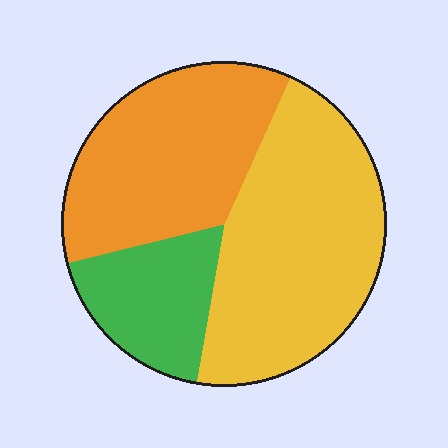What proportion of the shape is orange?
Orange takes up between a third and a half of the shape.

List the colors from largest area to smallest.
From largest to smallest: yellow, orange, green.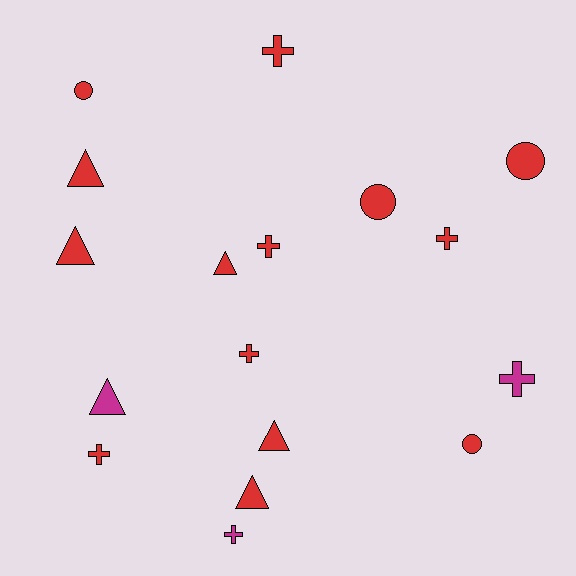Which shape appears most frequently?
Cross, with 7 objects.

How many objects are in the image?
There are 17 objects.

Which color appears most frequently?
Red, with 14 objects.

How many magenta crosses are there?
There are 2 magenta crosses.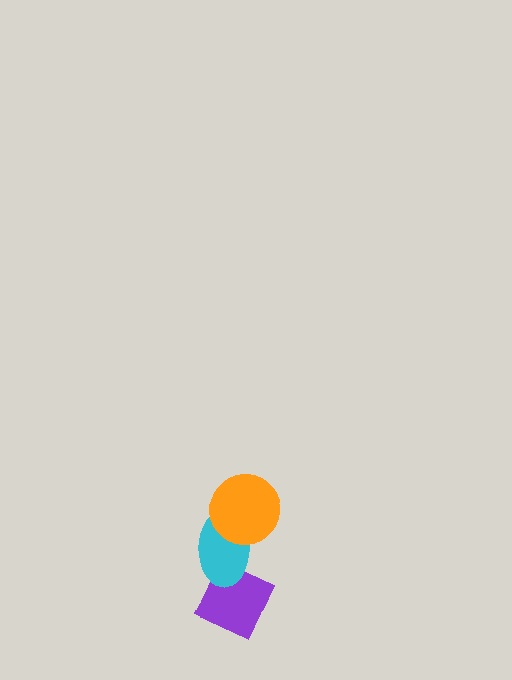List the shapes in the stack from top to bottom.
From top to bottom: the orange circle, the cyan ellipse, the purple diamond.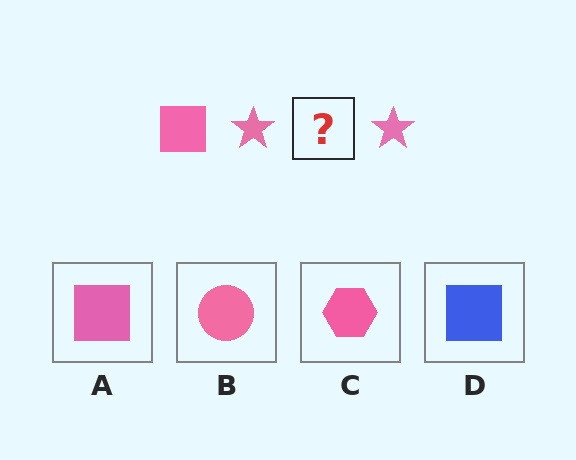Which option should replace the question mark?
Option A.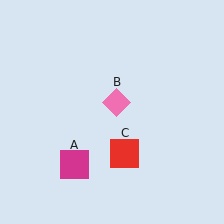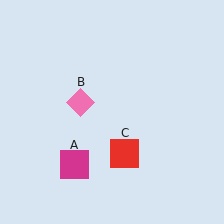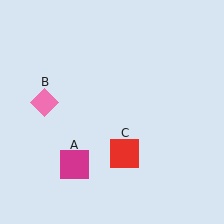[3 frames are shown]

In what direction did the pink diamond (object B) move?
The pink diamond (object B) moved left.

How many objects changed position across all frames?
1 object changed position: pink diamond (object B).